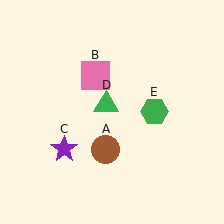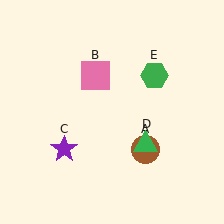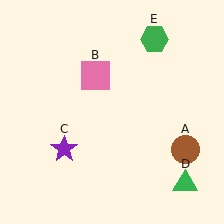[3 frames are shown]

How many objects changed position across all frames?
3 objects changed position: brown circle (object A), green triangle (object D), green hexagon (object E).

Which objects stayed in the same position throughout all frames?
Pink square (object B) and purple star (object C) remained stationary.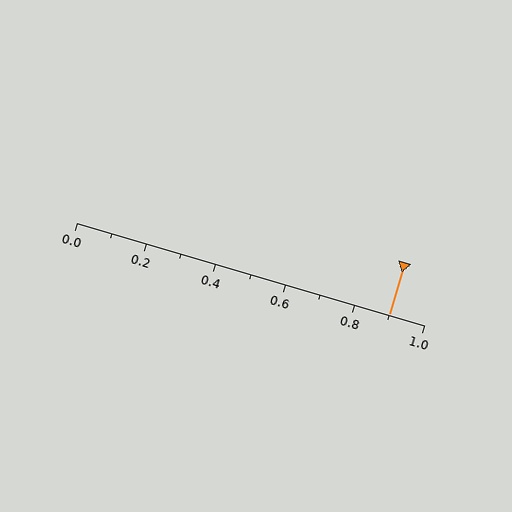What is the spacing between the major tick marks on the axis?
The major ticks are spaced 0.2 apart.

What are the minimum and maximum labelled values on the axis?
The axis runs from 0.0 to 1.0.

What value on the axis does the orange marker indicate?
The marker indicates approximately 0.9.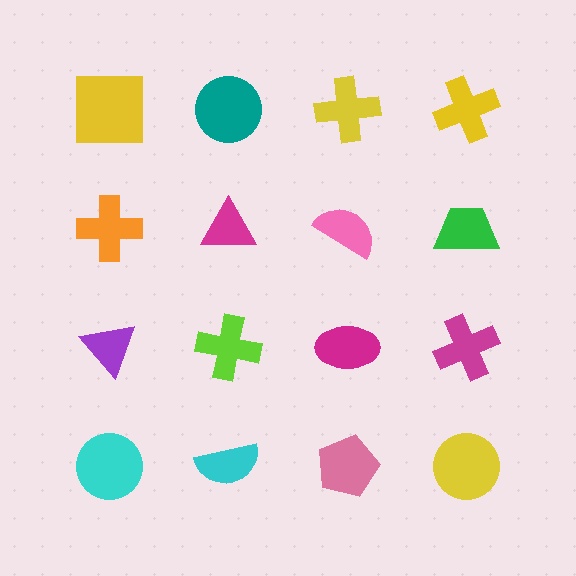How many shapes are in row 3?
4 shapes.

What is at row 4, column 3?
A pink pentagon.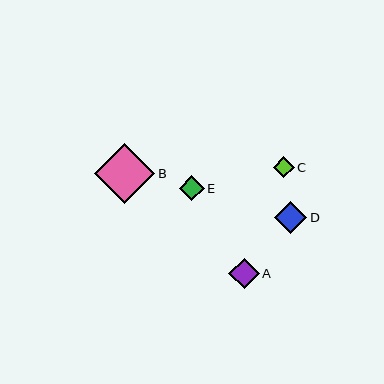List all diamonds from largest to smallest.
From largest to smallest: B, D, A, E, C.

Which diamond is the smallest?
Diamond C is the smallest with a size of approximately 21 pixels.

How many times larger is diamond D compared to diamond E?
Diamond D is approximately 1.3 times the size of diamond E.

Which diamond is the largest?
Diamond B is the largest with a size of approximately 60 pixels.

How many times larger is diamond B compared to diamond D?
Diamond B is approximately 1.9 times the size of diamond D.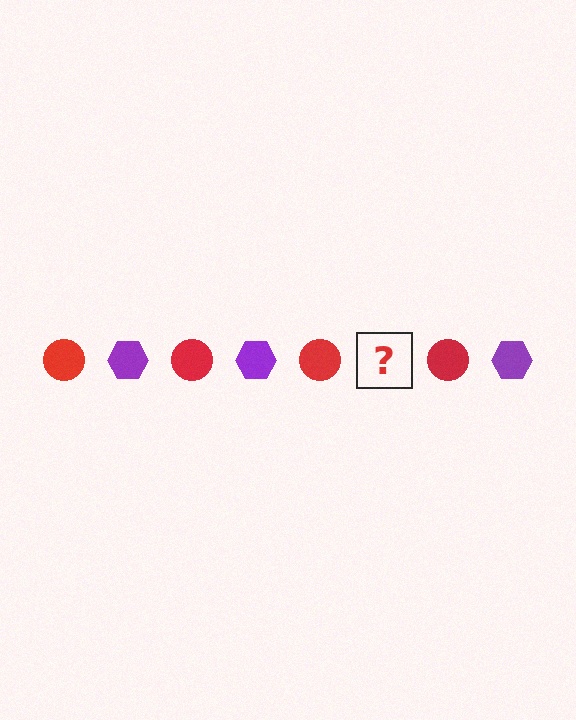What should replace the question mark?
The question mark should be replaced with a purple hexagon.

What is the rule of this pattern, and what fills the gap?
The rule is that the pattern alternates between red circle and purple hexagon. The gap should be filled with a purple hexagon.